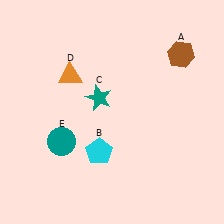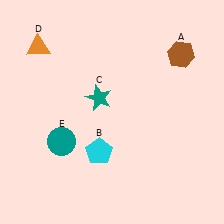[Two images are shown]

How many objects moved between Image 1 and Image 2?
1 object moved between the two images.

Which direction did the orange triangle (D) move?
The orange triangle (D) moved left.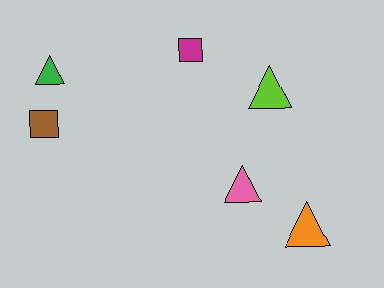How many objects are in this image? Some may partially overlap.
There are 6 objects.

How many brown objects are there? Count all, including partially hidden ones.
There is 1 brown object.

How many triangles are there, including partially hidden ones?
There are 4 triangles.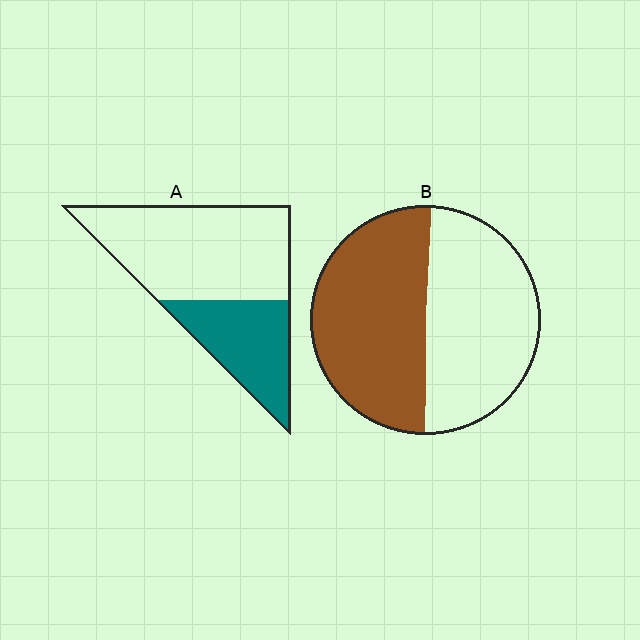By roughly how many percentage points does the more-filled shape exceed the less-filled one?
By roughly 15 percentage points (B over A).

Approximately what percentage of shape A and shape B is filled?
A is approximately 35% and B is approximately 50%.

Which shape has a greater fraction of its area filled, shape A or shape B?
Shape B.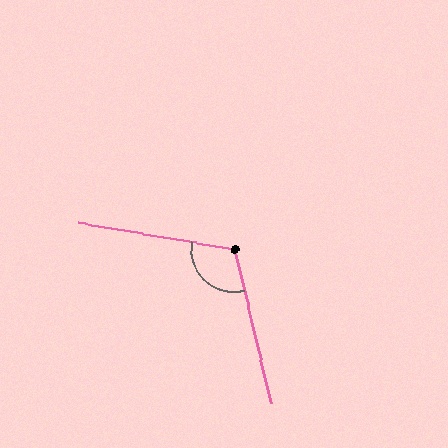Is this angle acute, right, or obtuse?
It is obtuse.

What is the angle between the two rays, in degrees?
Approximately 113 degrees.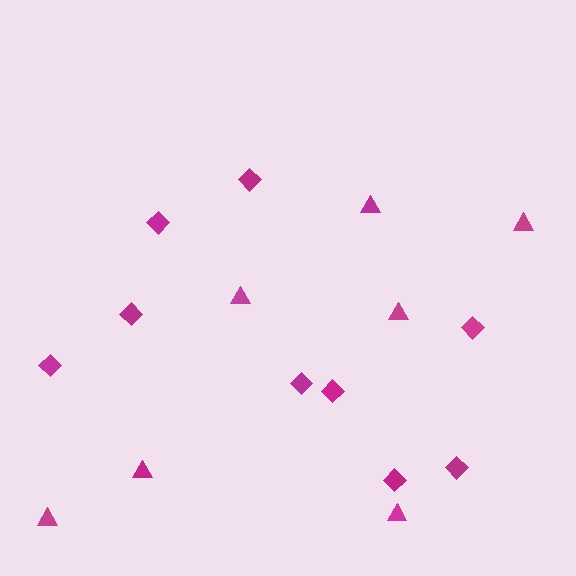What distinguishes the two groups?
There are 2 groups: one group of triangles (7) and one group of diamonds (9).